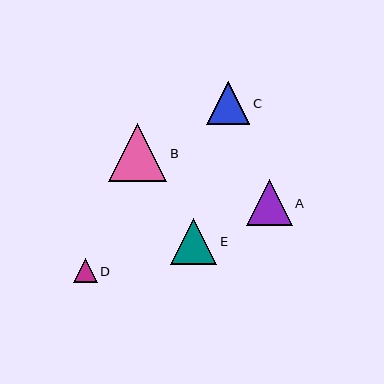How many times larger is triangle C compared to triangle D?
Triangle C is approximately 1.8 times the size of triangle D.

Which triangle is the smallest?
Triangle D is the smallest with a size of approximately 24 pixels.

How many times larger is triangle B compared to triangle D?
Triangle B is approximately 2.4 times the size of triangle D.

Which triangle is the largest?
Triangle B is the largest with a size of approximately 58 pixels.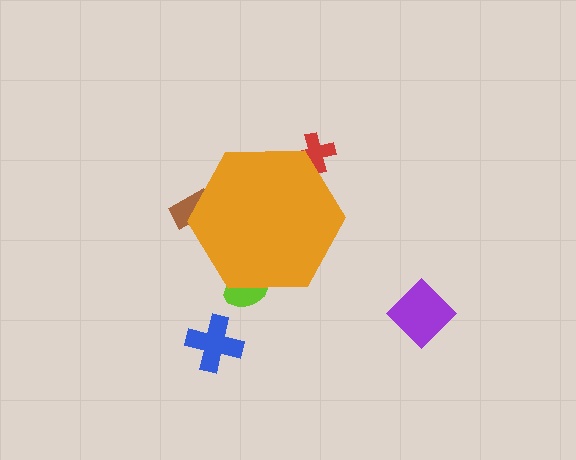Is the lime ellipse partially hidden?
Yes, the lime ellipse is partially hidden behind the orange hexagon.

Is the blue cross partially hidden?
No, the blue cross is fully visible.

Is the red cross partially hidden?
Yes, the red cross is partially hidden behind the orange hexagon.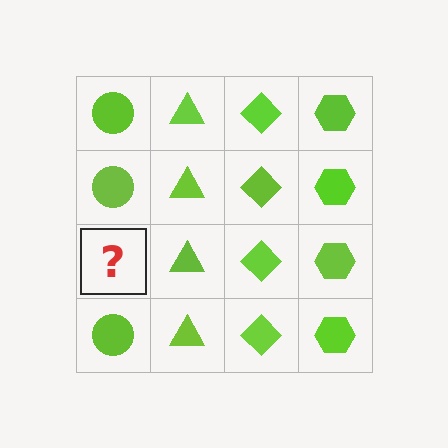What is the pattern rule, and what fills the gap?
The rule is that each column has a consistent shape. The gap should be filled with a lime circle.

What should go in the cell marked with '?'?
The missing cell should contain a lime circle.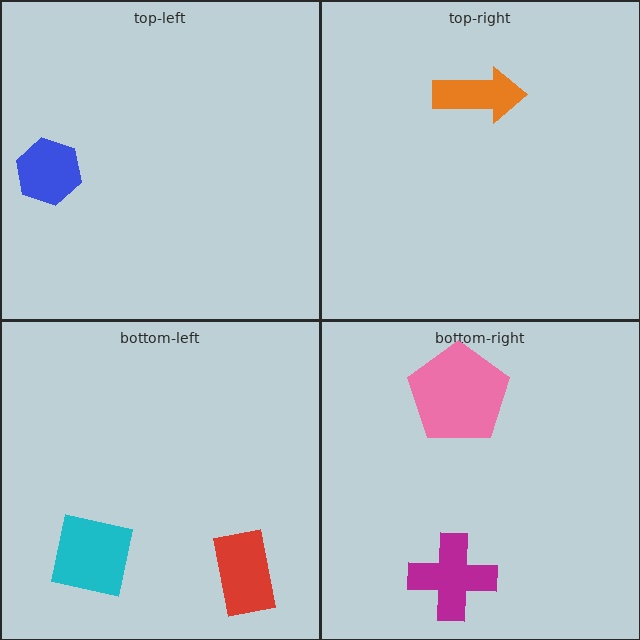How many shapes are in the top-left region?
1.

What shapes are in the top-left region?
The blue hexagon.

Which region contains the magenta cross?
The bottom-right region.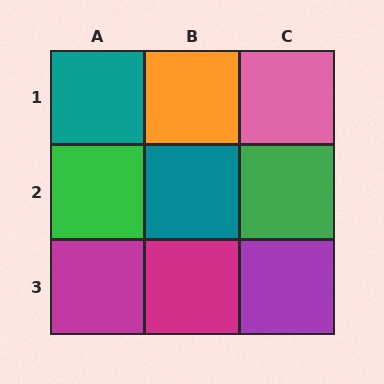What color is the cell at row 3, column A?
Magenta.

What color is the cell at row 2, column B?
Teal.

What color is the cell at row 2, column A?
Green.